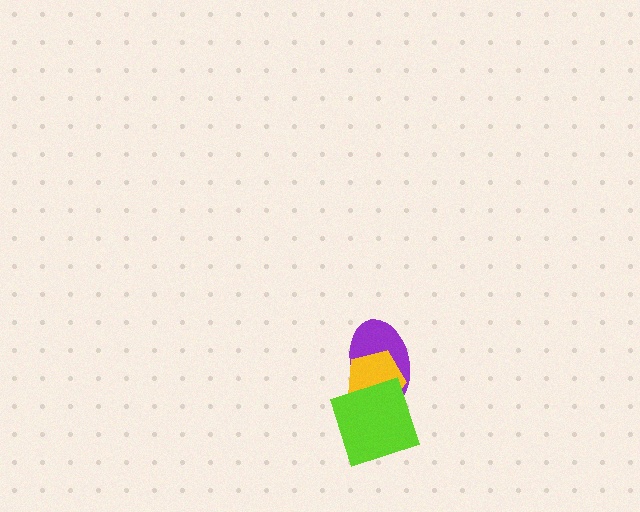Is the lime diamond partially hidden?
No, no other shape covers it.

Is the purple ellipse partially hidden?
Yes, it is partially covered by another shape.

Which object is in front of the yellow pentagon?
The lime diamond is in front of the yellow pentagon.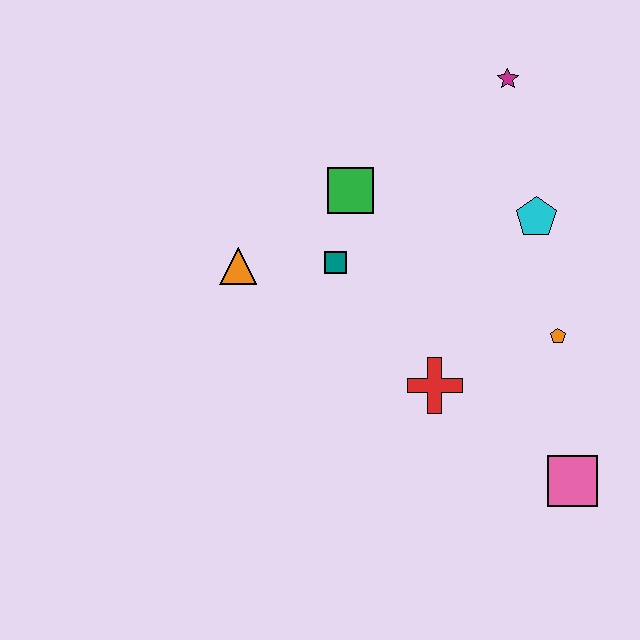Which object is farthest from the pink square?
The magenta star is farthest from the pink square.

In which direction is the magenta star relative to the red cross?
The magenta star is above the red cross.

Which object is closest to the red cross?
The orange pentagon is closest to the red cross.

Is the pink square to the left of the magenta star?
No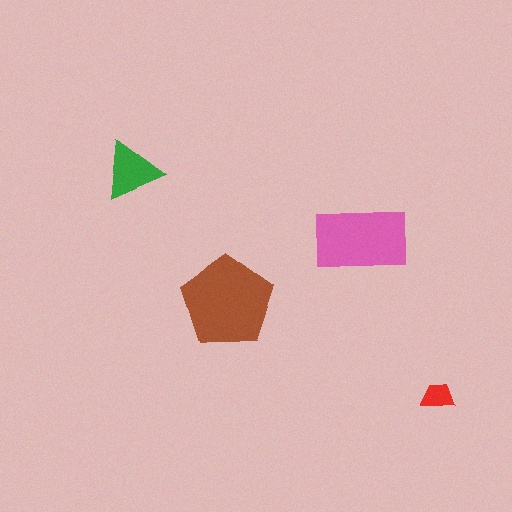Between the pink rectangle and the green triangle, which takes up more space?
The pink rectangle.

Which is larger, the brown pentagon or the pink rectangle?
The brown pentagon.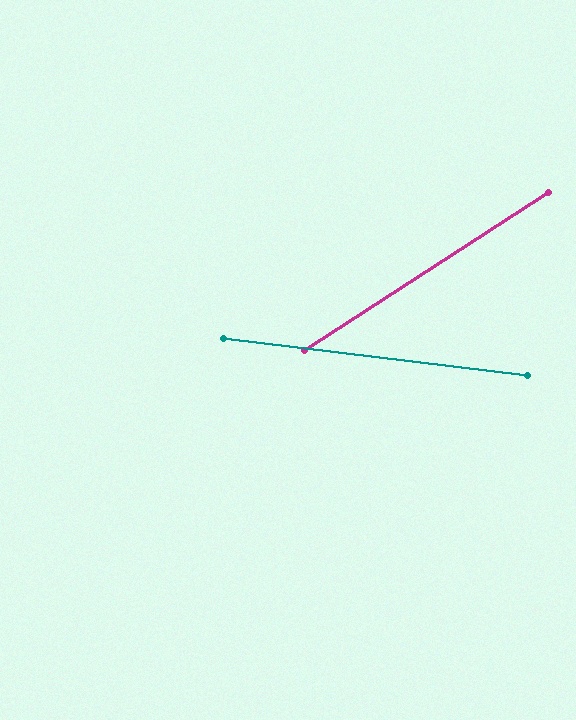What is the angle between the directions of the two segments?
Approximately 40 degrees.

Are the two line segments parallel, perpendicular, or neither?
Neither parallel nor perpendicular — they differ by about 40°.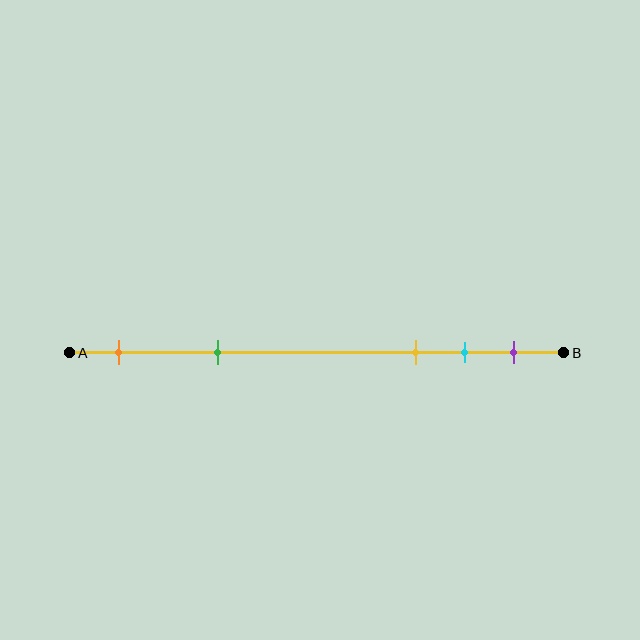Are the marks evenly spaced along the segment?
No, the marks are not evenly spaced.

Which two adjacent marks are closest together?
The cyan and purple marks are the closest adjacent pair.